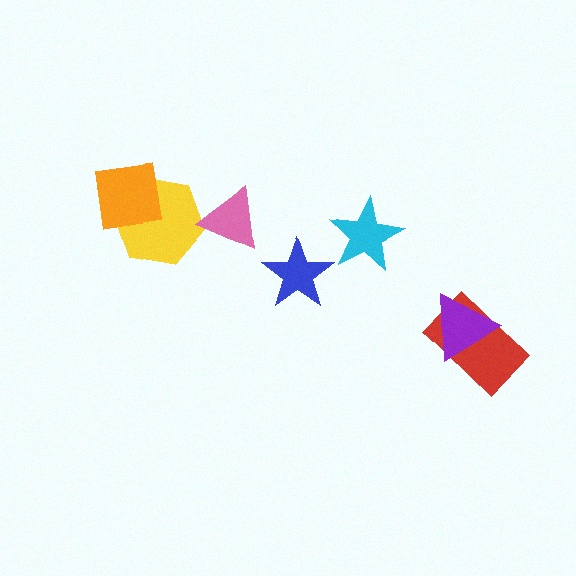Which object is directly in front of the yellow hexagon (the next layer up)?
The orange square is directly in front of the yellow hexagon.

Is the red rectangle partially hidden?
Yes, it is partially covered by another shape.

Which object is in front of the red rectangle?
The purple triangle is in front of the red rectangle.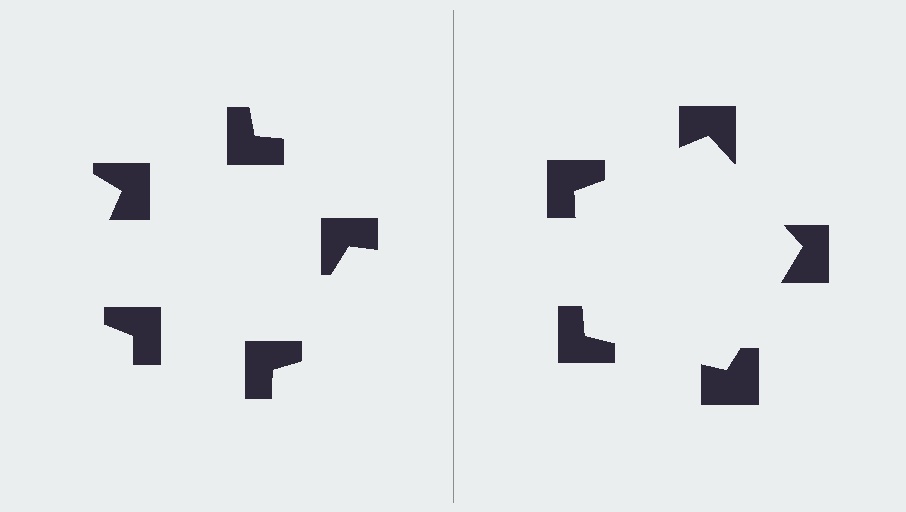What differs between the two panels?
The notched squares are positioned identically on both sides; only the wedge orientations differ. On the right they align to a pentagon; on the left they are misaligned.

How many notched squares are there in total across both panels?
10 — 5 on each side.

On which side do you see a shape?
An illusory pentagon appears on the right side. On the left side the wedge cuts are rotated, so no coherent shape forms.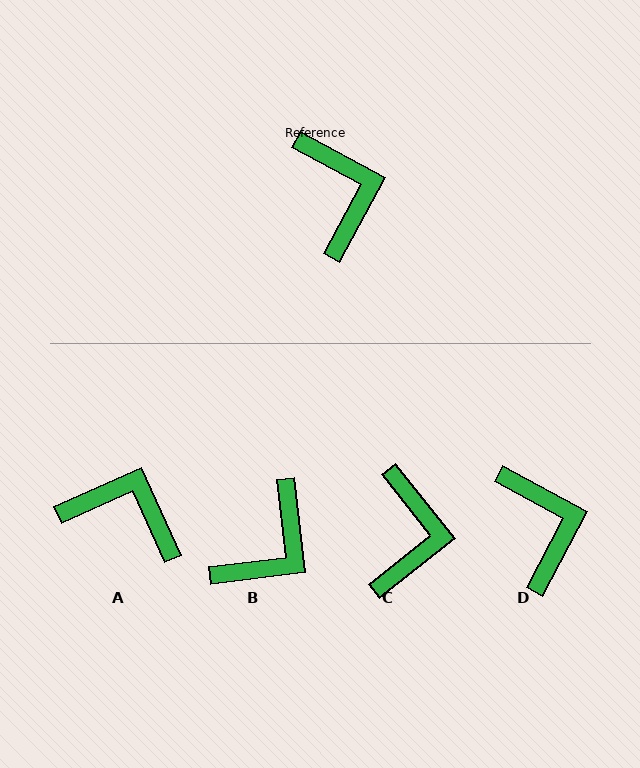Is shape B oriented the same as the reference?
No, it is off by about 55 degrees.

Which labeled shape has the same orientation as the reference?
D.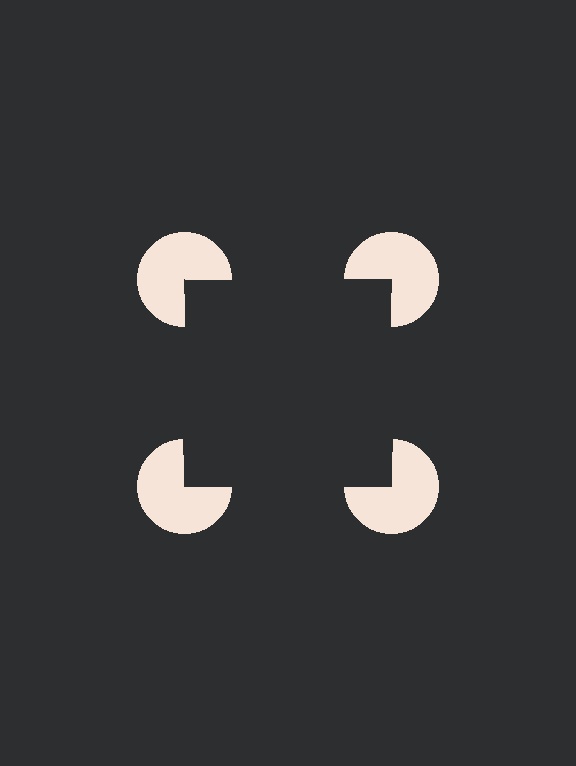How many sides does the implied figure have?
4 sides.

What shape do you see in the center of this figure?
An illusory square — its edges are inferred from the aligned wedge cuts in the pac-man discs, not physically drawn.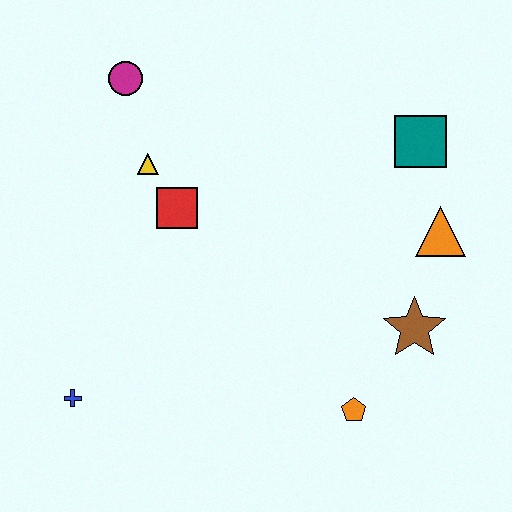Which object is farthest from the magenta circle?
The orange pentagon is farthest from the magenta circle.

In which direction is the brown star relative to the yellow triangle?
The brown star is to the right of the yellow triangle.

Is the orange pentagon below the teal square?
Yes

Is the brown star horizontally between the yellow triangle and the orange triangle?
Yes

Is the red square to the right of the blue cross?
Yes